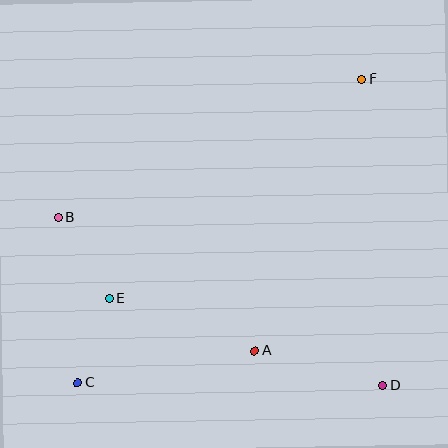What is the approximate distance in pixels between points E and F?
The distance between E and F is approximately 334 pixels.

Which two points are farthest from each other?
Points C and F are farthest from each other.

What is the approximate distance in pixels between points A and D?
The distance between A and D is approximately 132 pixels.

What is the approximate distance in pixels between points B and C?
The distance between B and C is approximately 167 pixels.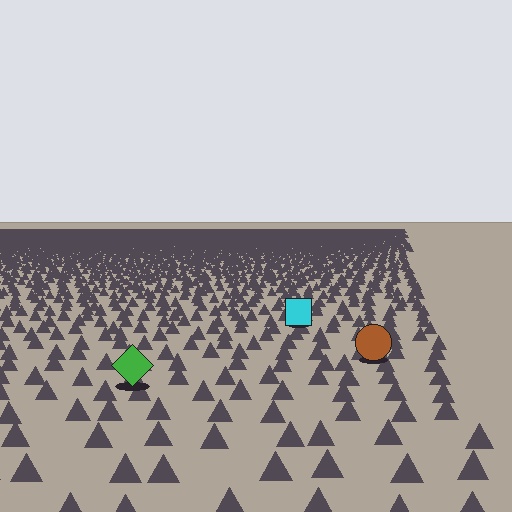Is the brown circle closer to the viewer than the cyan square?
Yes. The brown circle is closer — you can tell from the texture gradient: the ground texture is coarser near it.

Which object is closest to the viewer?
The green diamond is closest. The texture marks near it are larger and more spread out.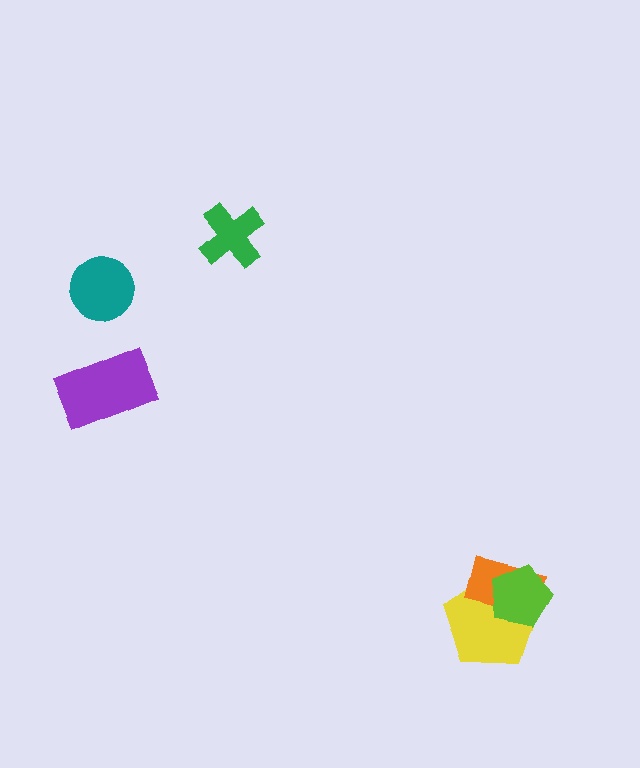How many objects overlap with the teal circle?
0 objects overlap with the teal circle.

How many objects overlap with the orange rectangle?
2 objects overlap with the orange rectangle.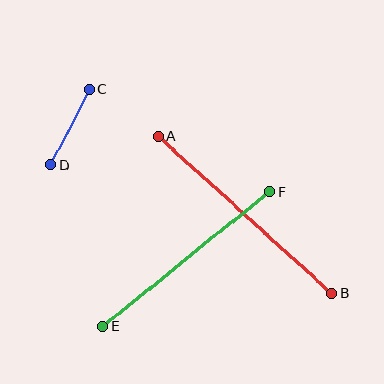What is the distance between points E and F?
The distance is approximately 214 pixels.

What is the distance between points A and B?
The distance is approximately 234 pixels.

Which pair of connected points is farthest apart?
Points A and B are farthest apart.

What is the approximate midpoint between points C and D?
The midpoint is at approximately (70, 127) pixels.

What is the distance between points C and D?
The distance is approximately 85 pixels.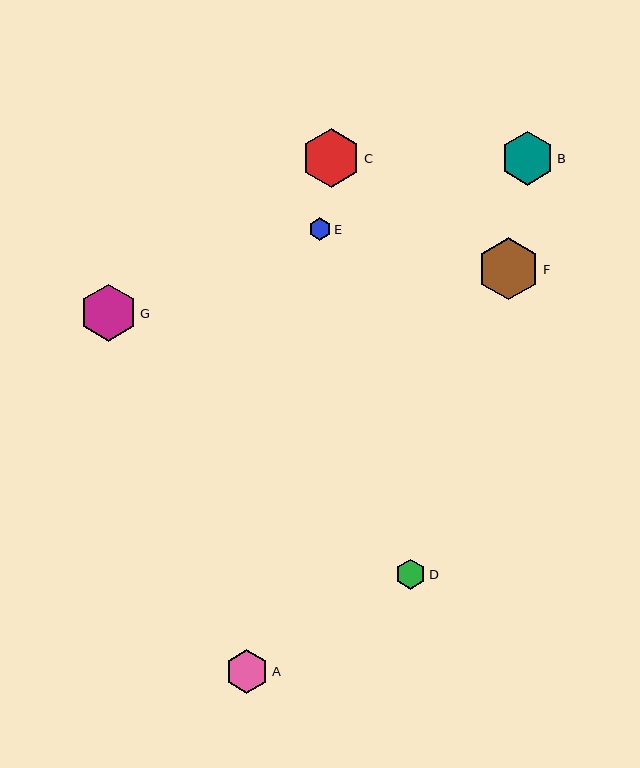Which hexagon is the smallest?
Hexagon E is the smallest with a size of approximately 22 pixels.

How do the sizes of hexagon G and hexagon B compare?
Hexagon G and hexagon B are approximately the same size.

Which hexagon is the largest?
Hexagon F is the largest with a size of approximately 62 pixels.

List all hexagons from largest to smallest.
From largest to smallest: F, C, G, B, A, D, E.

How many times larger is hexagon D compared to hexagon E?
Hexagon D is approximately 1.4 times the size of hexagon E.